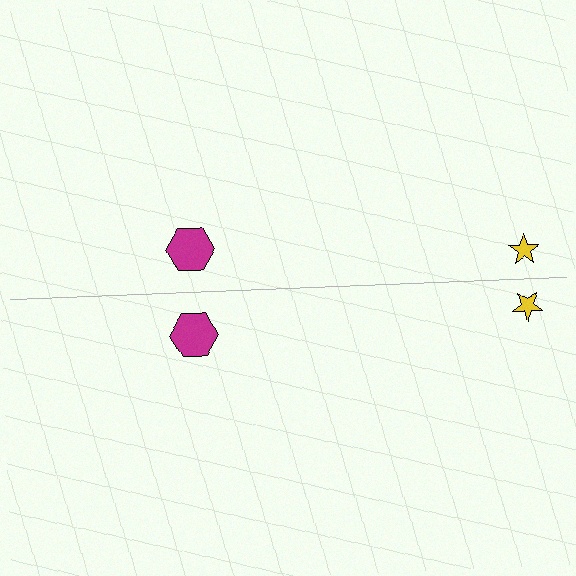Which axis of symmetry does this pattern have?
The pattern has a horizontal axis of symmetry running through the center of the image.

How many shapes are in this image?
There are 4 shapes in this image.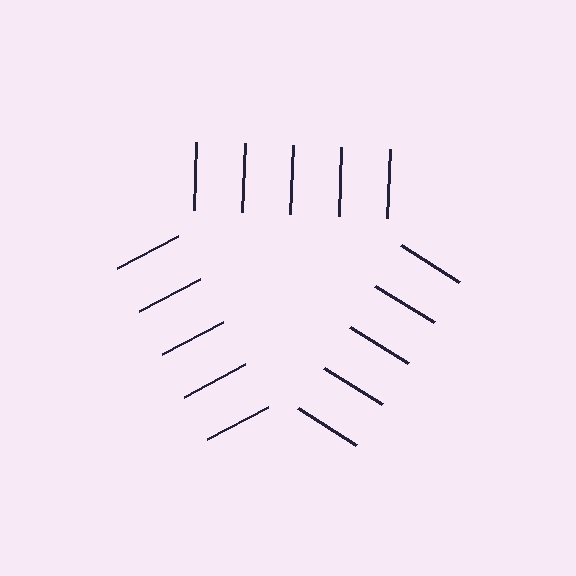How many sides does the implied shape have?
3 sides — the line-ends trace a triangle.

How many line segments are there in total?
15 — 5 along each of the 3 edges.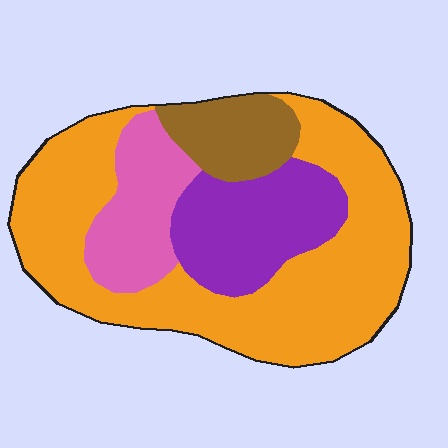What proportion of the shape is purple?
Purple takes up less than a quarter of the shape.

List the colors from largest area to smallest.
From largest to smallest: orange, purple, pink, brown.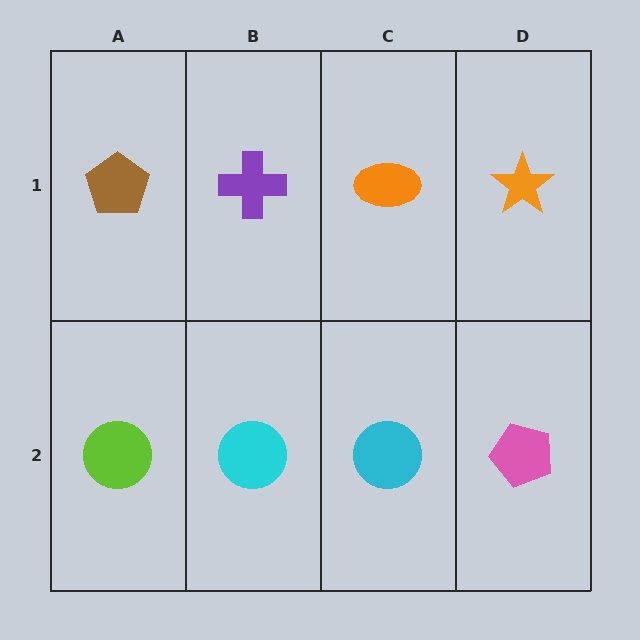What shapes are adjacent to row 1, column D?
A pink pentagon (row 2, column D), an orange ellipse (row 1, column C).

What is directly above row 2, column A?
A brown pentagon.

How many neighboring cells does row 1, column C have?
3.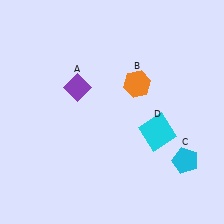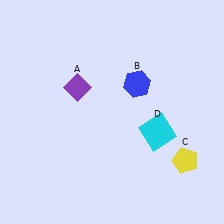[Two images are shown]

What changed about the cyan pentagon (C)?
In Image 1, C is cyan. In Image 2, it changed to yellow.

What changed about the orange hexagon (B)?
In Image 1, B is orange. In Image 2, it changed to blue.